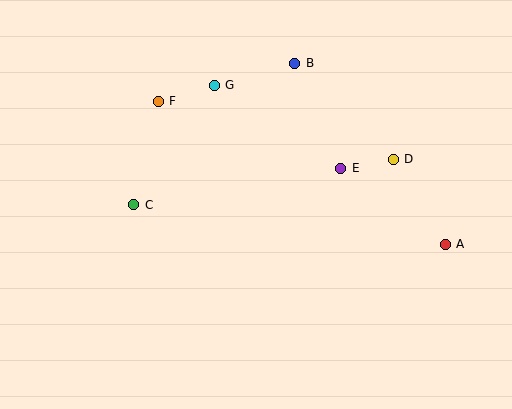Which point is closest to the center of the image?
Point E at (341, 168) is closest to the center.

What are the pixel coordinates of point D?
Point D is at (393, 159).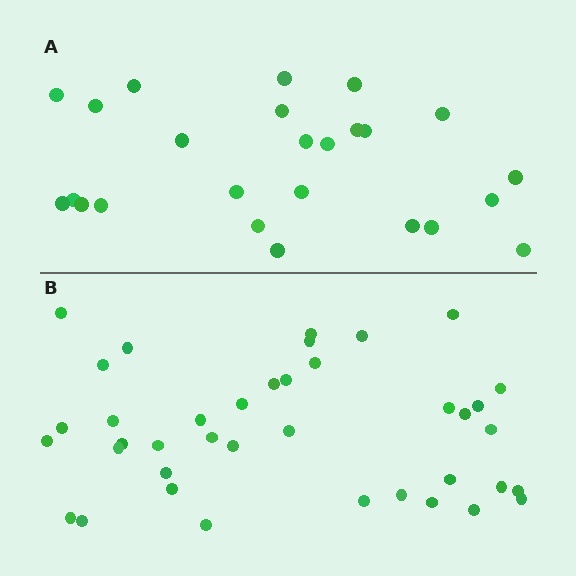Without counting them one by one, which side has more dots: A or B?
Region B (the bottom region) has more dots.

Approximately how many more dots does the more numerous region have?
Region B has approximately 15 more dots than region A.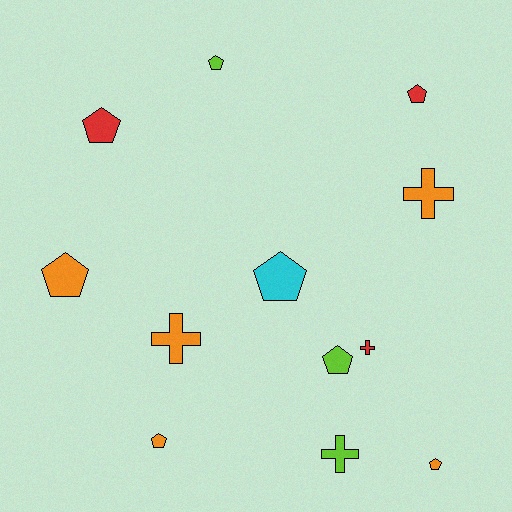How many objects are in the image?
There are 12 objects.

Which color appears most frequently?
Orange, with 5 objects.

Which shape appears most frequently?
Pentagon, with 8 objects.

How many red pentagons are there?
There are 2 red pentagons.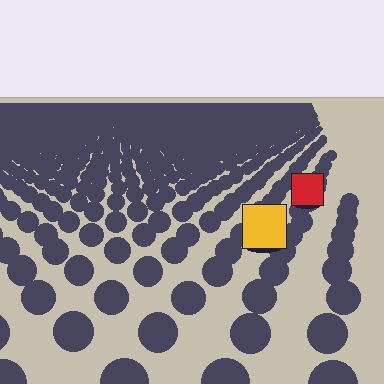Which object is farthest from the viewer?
The red square is farthest from the viewer. It appears smaller and the ground texture around it is denser.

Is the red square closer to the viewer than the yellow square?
No. The yellow square is closer — you can tell from the texture gradient: the ground texture is coarser near it.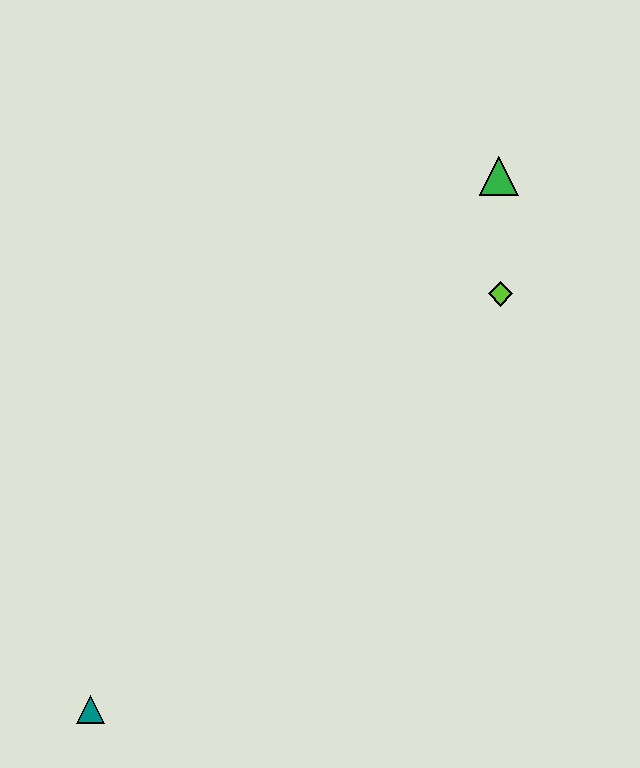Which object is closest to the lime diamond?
The green triangle is closest to the lime diamond.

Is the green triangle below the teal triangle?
No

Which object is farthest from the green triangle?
The teal triangle is farthest from the green triangle.